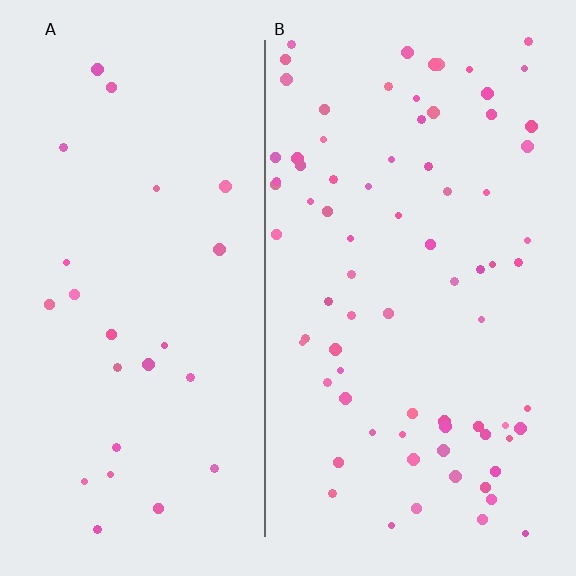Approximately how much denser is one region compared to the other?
Approximately 3.1× — region B over region A.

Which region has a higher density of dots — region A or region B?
B (the right).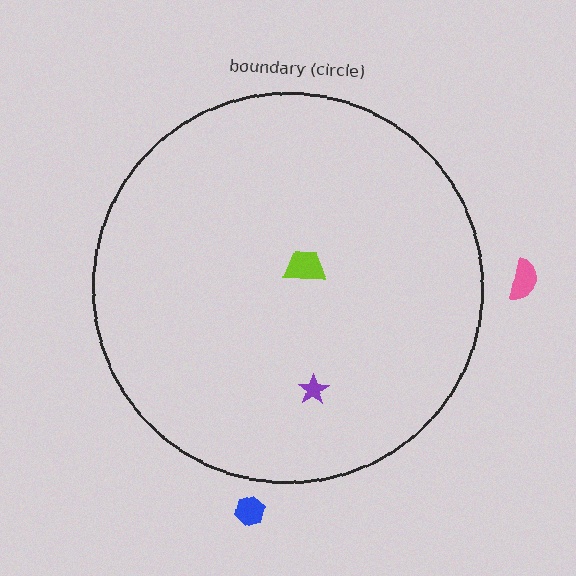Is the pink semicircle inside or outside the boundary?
Outside.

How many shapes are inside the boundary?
2 inside, 2 outside.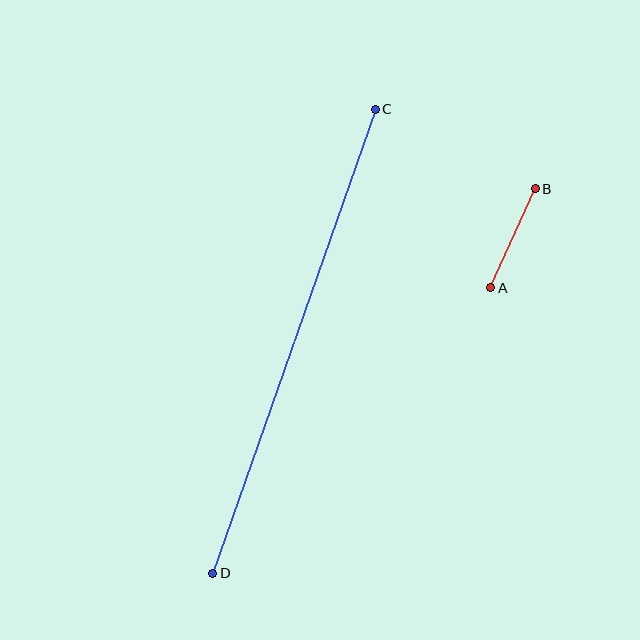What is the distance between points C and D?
The distance is approximately 491 pixels.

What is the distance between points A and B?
The distance is approximately 108 pixels.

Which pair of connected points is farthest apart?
Points C and D are farthest apart.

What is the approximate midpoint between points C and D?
The midpoint is at approximately (294, 341) pixels.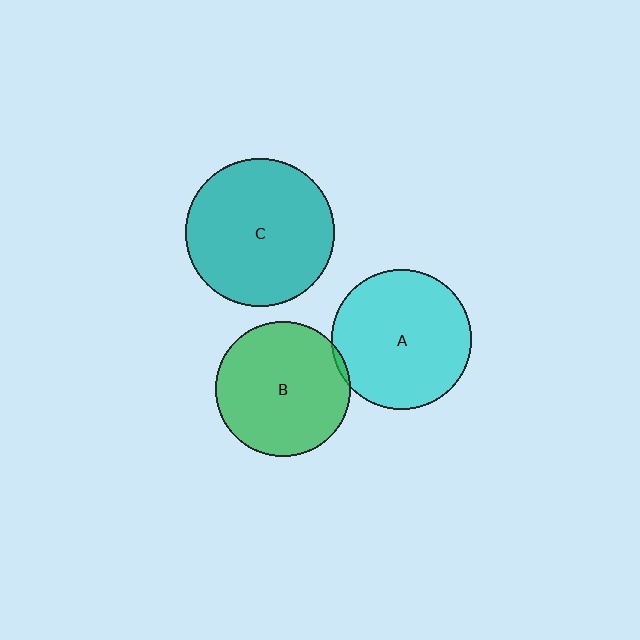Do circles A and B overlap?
Yes.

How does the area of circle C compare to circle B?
Approximately 1.2 times.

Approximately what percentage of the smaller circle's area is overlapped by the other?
Approximately 5%.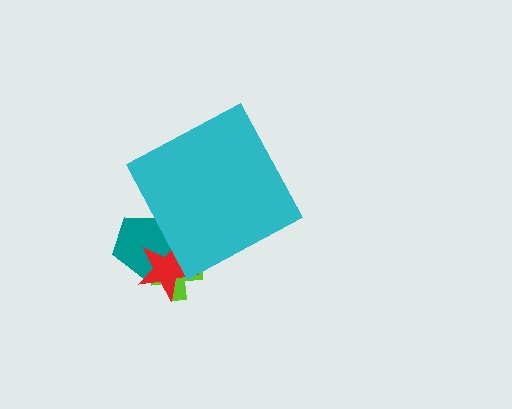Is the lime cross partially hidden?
Yes, the lime cross is partially hidden behind the cyan diamond.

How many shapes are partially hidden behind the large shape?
3 shapes are partially hidden.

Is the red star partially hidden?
Yes, the red star is partially hidden behind the cyan diamond.